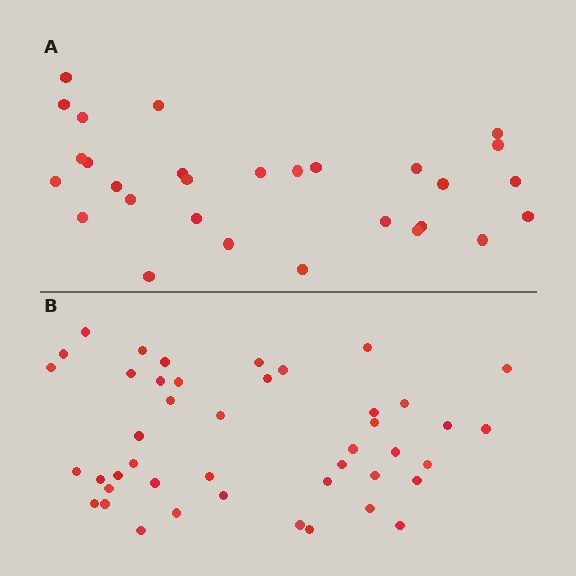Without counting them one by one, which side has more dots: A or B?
Region B (the bottom region) has more dots.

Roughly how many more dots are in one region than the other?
Region B has approximately 15 more dots than region A.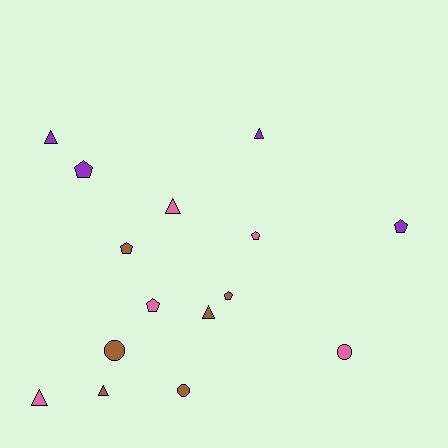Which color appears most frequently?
Brown, with 6 objects.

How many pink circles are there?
There is 1 pink circle.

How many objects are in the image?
There are 15 objects.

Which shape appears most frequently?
Pentagon, with 6 objects.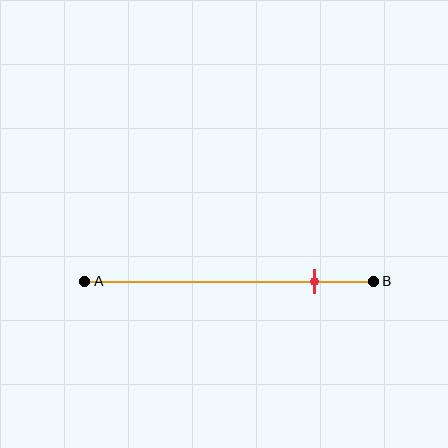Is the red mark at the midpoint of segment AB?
No, the mark is at about 80% from A, not at the 50% midpoint.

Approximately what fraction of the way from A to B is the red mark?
The red mark is approximately 80% of the way from A to B.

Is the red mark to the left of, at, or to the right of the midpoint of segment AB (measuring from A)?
The red mark is to the right of the midpoint of segment AB.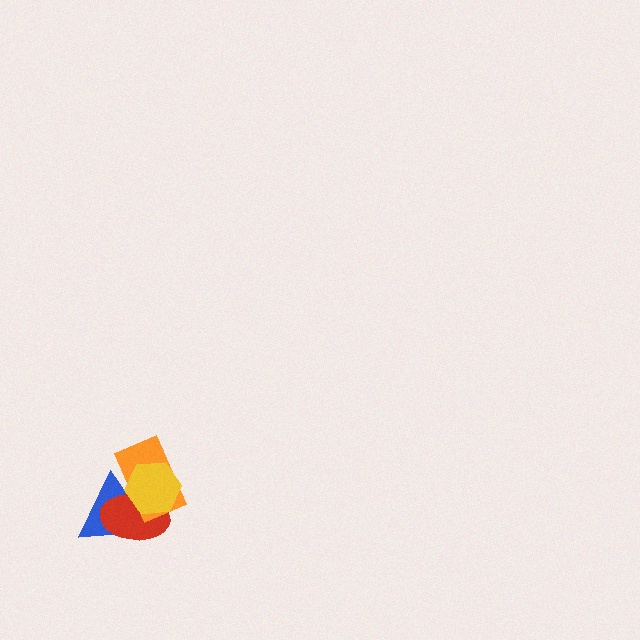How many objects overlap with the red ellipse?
3 objects overlap with the red ellipse.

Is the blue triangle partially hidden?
Yes, it is partially covered by another shape.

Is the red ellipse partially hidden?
Yes, it is partially covered by another shape.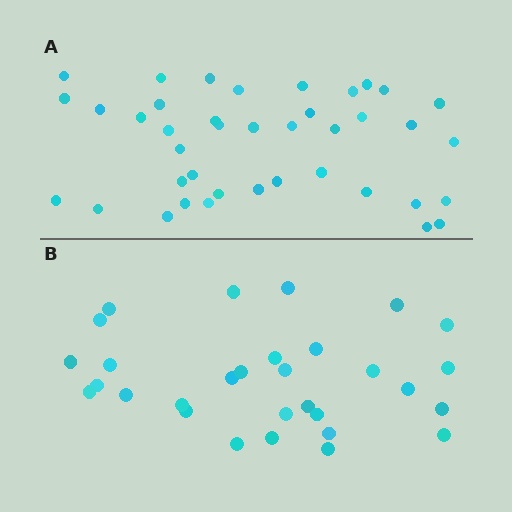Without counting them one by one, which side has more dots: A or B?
Region A (the top region) has more dots.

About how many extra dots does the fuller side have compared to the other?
Region A has roughly 10 or so more dots than region B.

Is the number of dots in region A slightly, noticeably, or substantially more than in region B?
Region A has noticeably more, but not dramatically so. The ratio is roughly 1.3 to 1.